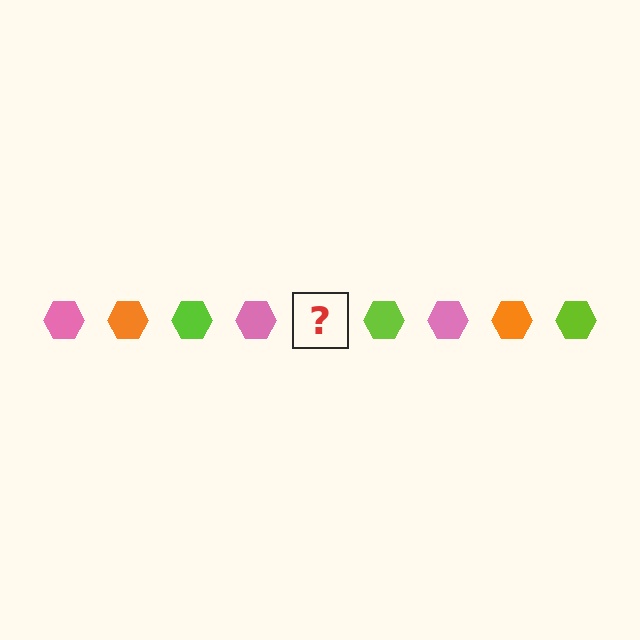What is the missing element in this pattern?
The missing element is an orange hexagon.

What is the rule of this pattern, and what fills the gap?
The rule is that the pattern cycles through pink, orange, lime hexagons. The gap should be filled with an orange hexagon.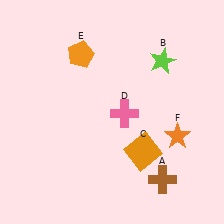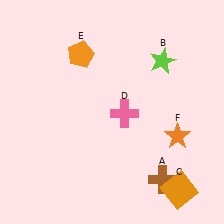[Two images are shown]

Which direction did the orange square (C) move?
The orange square (C) moved down.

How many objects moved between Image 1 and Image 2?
1 object moved between the two images.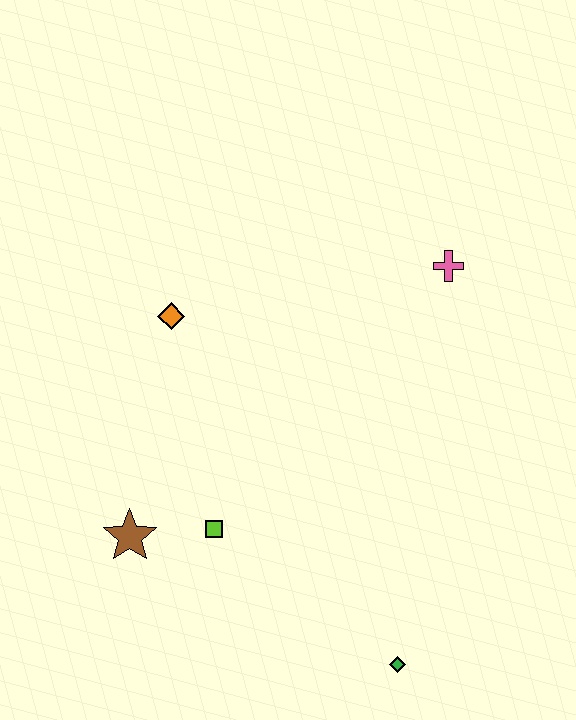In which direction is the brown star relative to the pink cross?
The brown star is to the left of the pink cross.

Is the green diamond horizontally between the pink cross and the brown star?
Yes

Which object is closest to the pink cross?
The orange diamond is closest to the pink cross.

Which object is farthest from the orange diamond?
The green diamond is farthest from the orange diamond.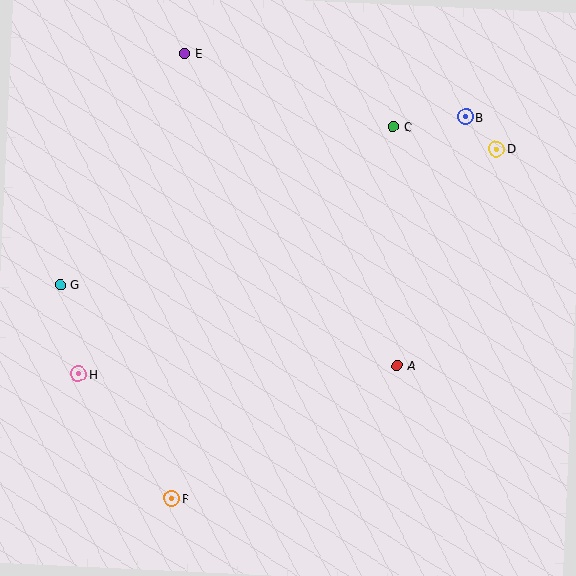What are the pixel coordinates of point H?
Point H is at (78, 374).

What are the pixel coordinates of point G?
Point G is at (60, 285).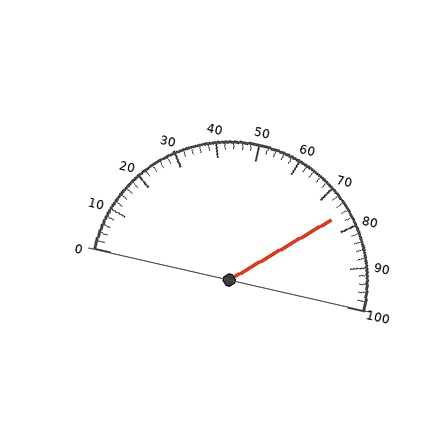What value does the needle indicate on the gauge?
The needle indicates approximately 76.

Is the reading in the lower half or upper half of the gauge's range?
The reading is in the upper half of the range (0 to 100).